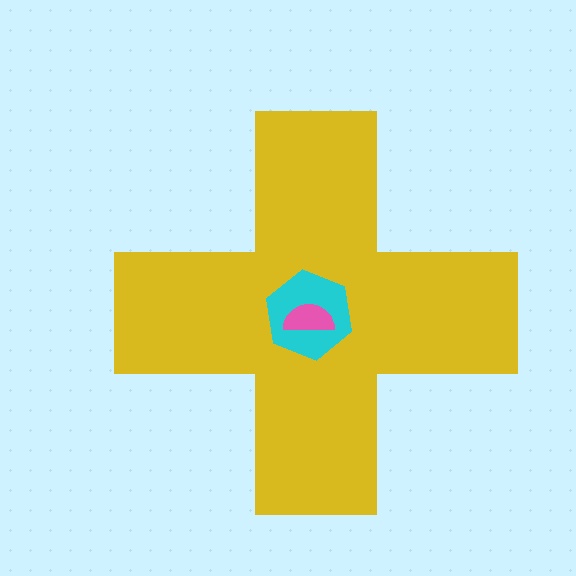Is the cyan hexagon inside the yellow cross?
Yes.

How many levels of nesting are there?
3.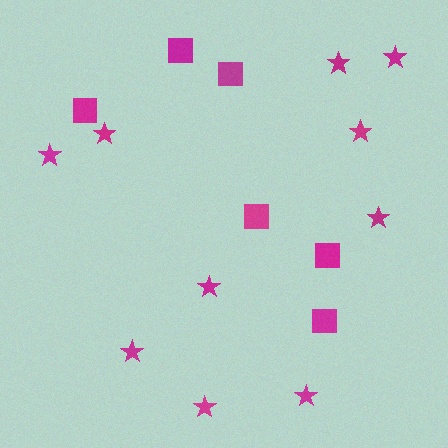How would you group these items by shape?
There are 2 groups: one group of stars (10) and one group of squares (6).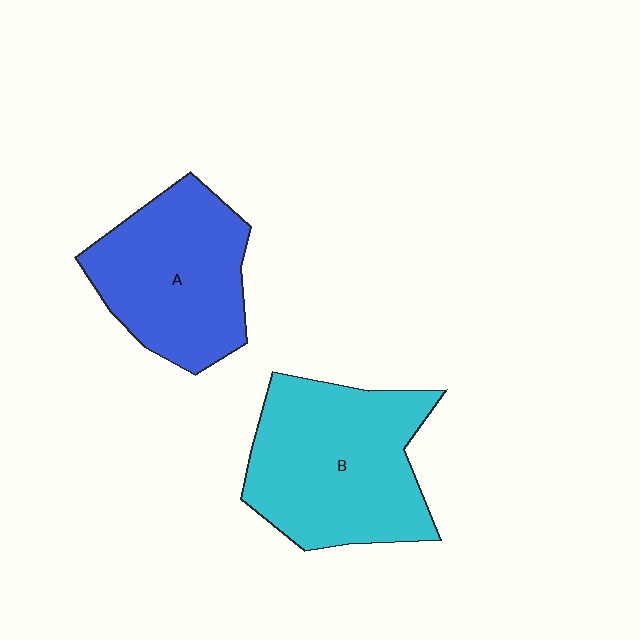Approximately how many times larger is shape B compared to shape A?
Approximately 1.2 times.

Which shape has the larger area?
Shape B (cyan).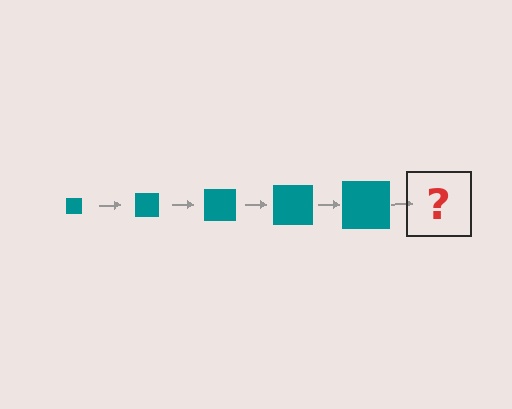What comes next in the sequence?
The next element should be a teal square, larger than the previous one.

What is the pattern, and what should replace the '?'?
The pattern is that the square gets progressively larger each step. The '?' should be a teal square, larger than the previous one.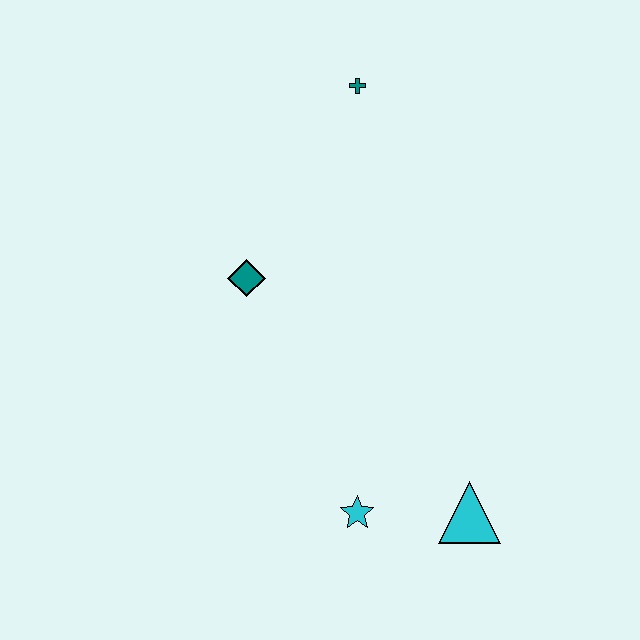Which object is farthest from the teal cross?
The cyan triangle is farthest from the teal cross.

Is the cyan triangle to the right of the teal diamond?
Yes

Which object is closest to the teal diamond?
The teal cross is closest to the teal diamond.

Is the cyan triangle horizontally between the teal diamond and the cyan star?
No